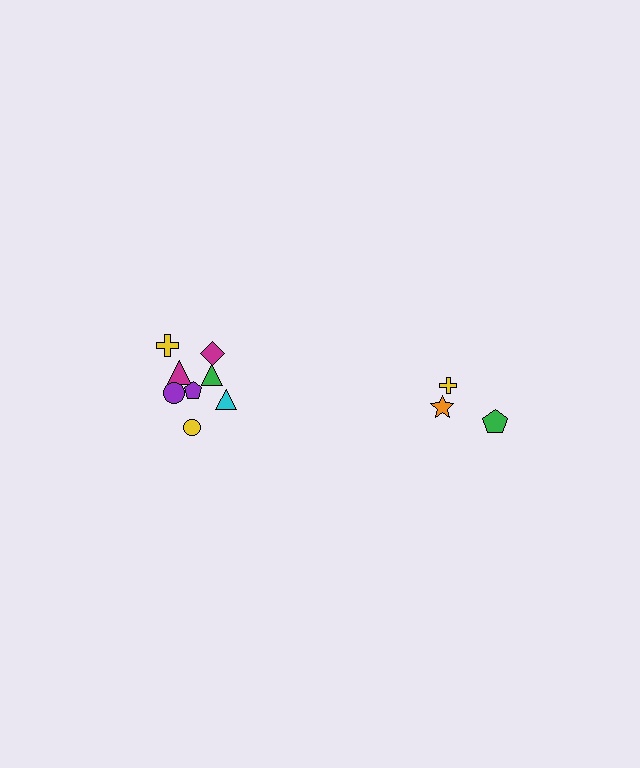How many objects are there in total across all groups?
There are 11 objects.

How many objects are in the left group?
There are 8 objects.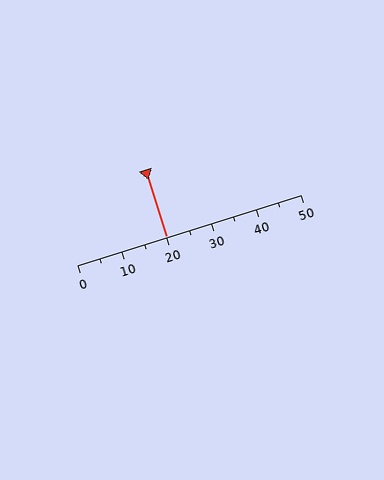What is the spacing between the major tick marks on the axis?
The major ticks are spaced 10 apart.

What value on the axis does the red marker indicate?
The marker indicates approximately 20.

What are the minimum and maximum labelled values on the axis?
The axis runs from 0 to 50.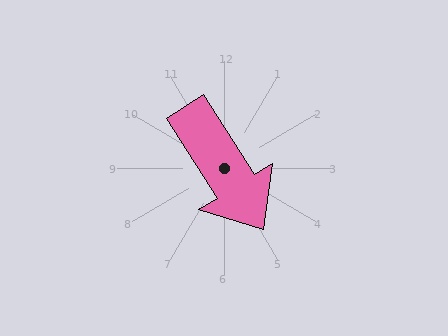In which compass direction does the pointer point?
Southeast.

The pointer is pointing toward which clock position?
Roughly 5 o'clock.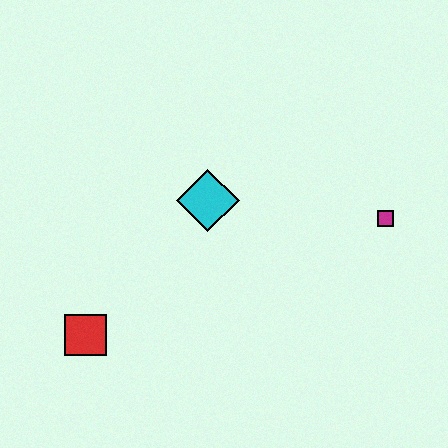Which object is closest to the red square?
The cyan diamond is closest to the red square.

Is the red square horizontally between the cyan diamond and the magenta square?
No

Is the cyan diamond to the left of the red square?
No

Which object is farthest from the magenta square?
The red square is farthest from the magenta square.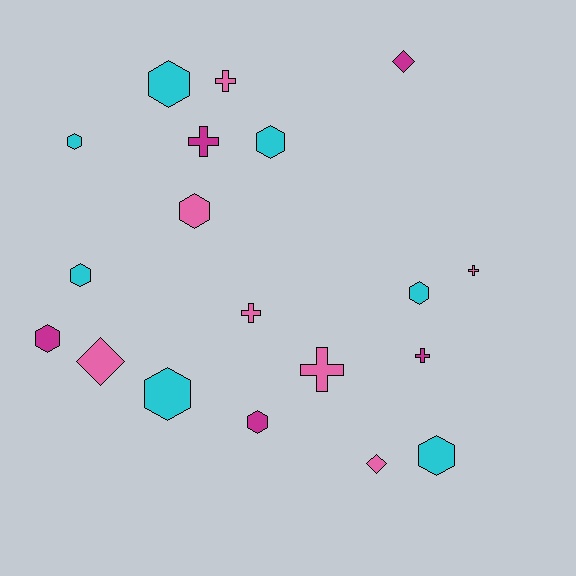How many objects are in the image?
There are 19 objects.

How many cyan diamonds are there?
There are no cyan diamonds.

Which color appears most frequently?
Pink, with 7 objects.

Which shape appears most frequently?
Hexagon, with 10 objects.